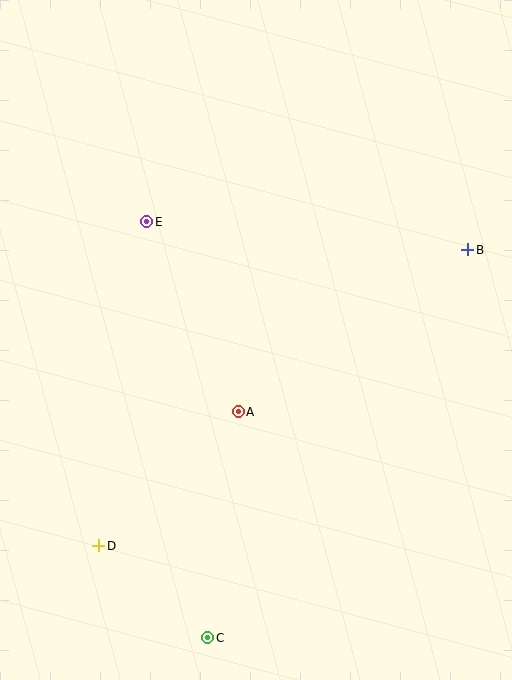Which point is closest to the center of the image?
Point A at (238, 412) is closest to the center.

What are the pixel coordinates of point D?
Point D is at (99, 546).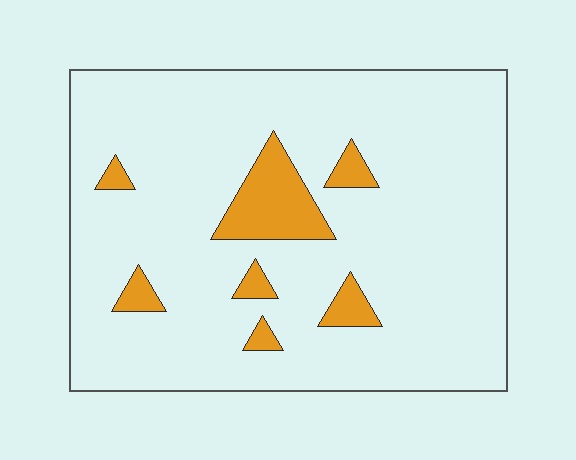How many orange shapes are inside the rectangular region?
7.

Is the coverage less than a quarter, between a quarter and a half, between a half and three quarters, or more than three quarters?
Less than a quarter.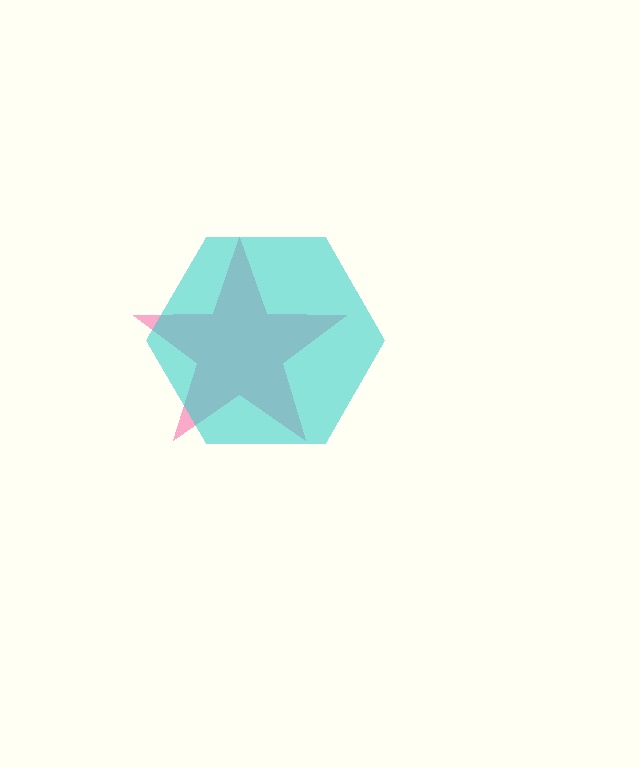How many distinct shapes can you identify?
There are 2 distinct shapes: a pink star, a cyan hexagon.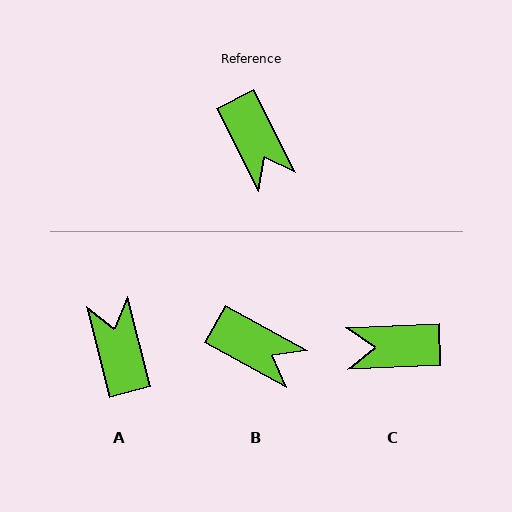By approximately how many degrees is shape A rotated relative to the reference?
Approximately 167 degrees counter-clockwise.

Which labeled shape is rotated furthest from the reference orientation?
A, about 167 degrees away.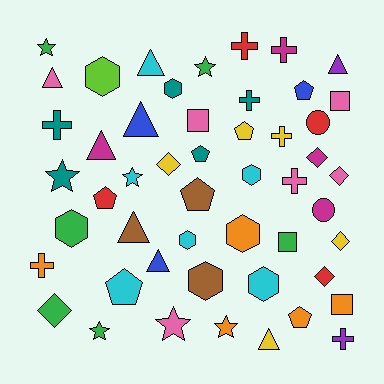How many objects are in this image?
There are 50 objects.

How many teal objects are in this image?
There are 5 teal objects.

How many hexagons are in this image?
There are 8 hexagons.